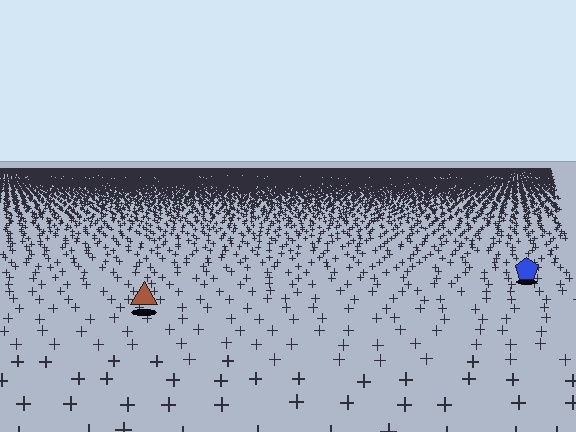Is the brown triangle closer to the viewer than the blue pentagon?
Yes. The brown triangle is closer — you can tell from the texture gradient: the ground texture is coarser near it.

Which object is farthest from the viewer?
The blue pentagon is farthest from the viewer. It appears smaller and the ground texture around it is denser.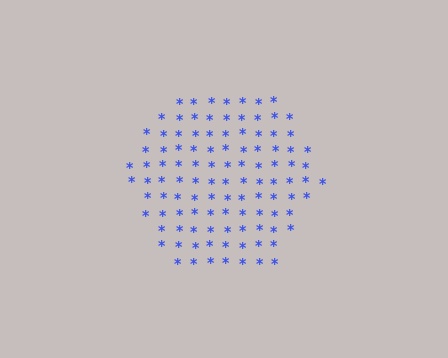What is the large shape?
The large shape is a hexagon.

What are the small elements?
The small elements are asterisks.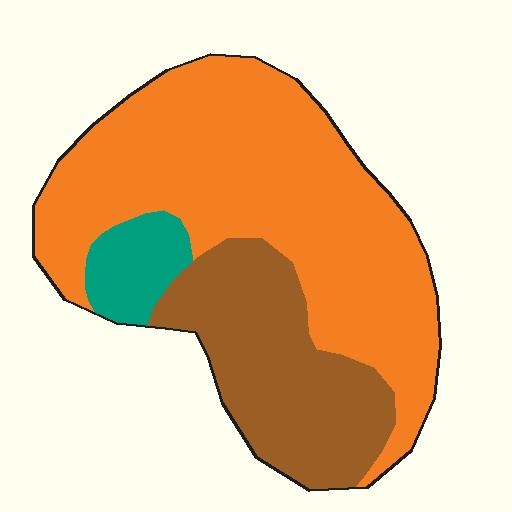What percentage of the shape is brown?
Brown covers 29% of the shape.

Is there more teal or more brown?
Brown.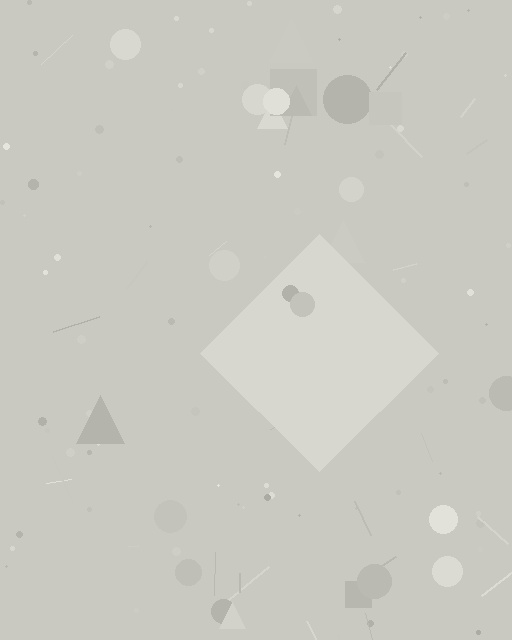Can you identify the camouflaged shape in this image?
The camouflaged shape is a diamond.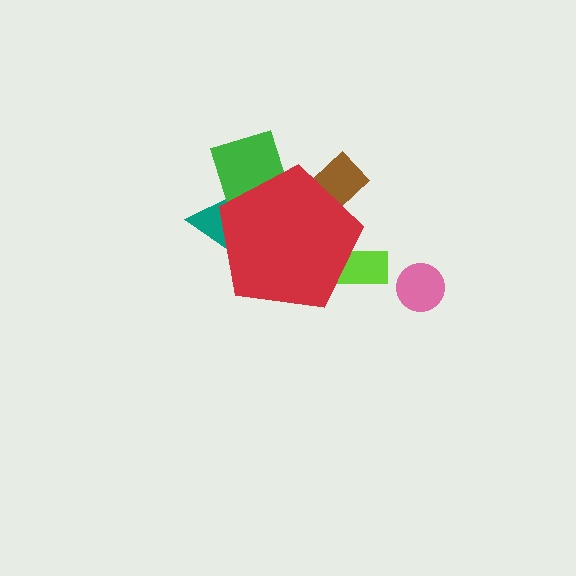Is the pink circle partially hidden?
No, the pink circle is fully visible.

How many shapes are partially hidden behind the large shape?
4 shapes are partially hidden.